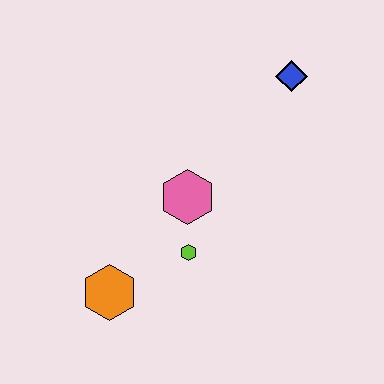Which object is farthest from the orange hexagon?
The blue diamond is farthest from the orange hexagon.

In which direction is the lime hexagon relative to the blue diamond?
The lime hexagon is below the blue diamond.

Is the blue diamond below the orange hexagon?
No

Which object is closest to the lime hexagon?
The pink hexagon is closest to the lime hexagon.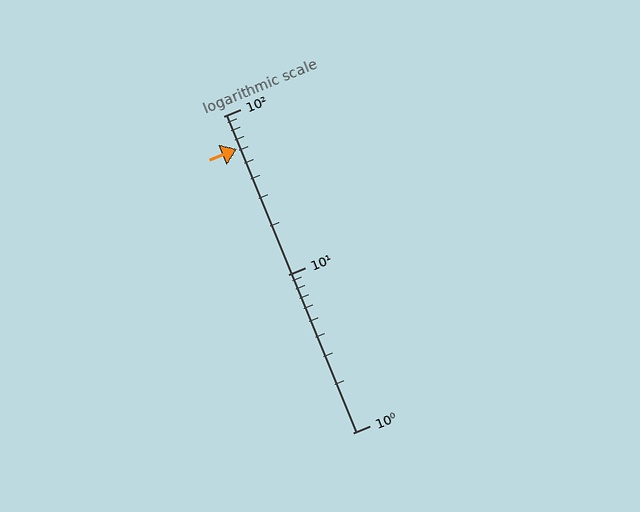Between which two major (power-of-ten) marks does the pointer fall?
The pointer is between 10 and 100.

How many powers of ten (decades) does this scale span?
The scale spans 2 decades, from 1 to 100.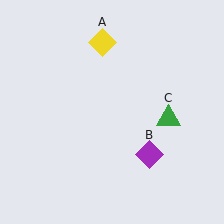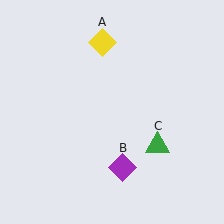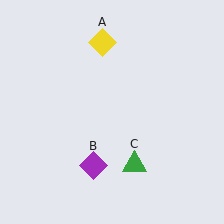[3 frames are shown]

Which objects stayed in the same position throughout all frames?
Yellow diamond (object A) remained stationary.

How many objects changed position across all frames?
2 objects changed position: purple diamond (object B), green triangle (object C).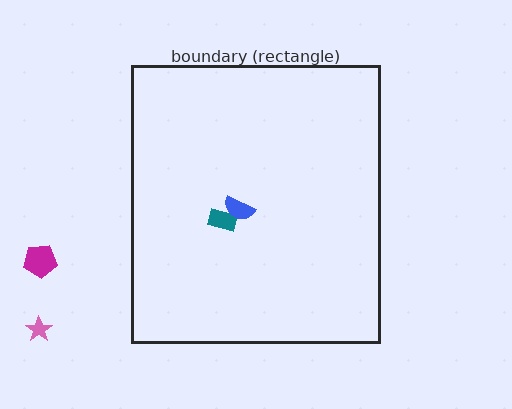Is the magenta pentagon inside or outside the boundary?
Outside.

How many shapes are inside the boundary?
2 inside, 2 outside.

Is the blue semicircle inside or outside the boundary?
Inside.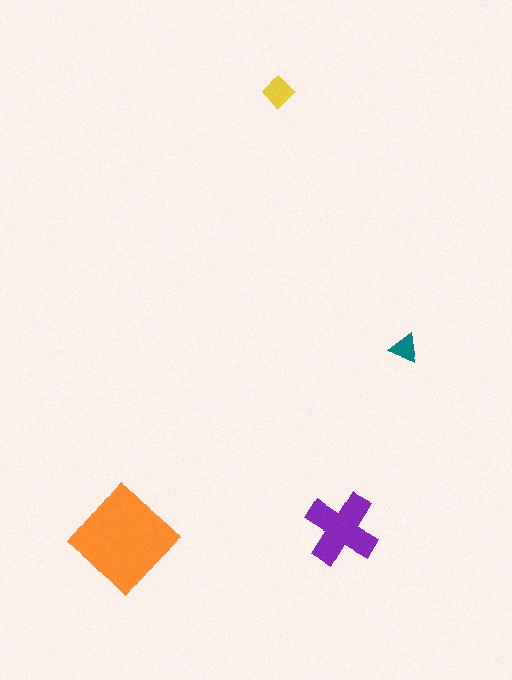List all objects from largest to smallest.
The orange diamond, the purple cross, the yellow diamond, the teal triangle.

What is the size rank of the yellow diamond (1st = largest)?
3rd.